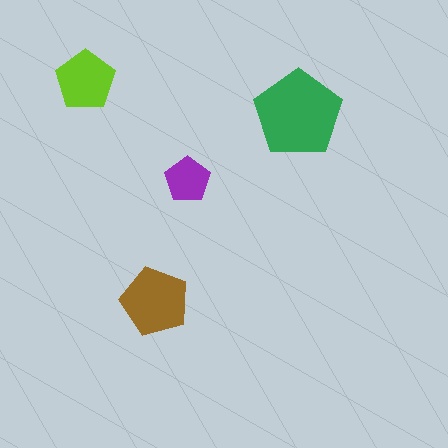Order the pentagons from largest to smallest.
the green one, the brown one, the lime one, the purple one.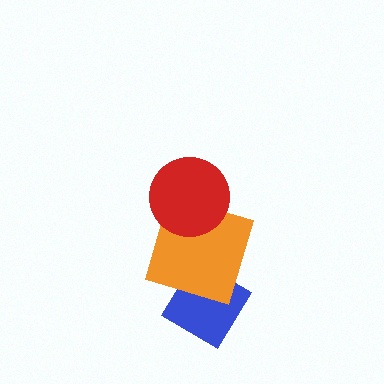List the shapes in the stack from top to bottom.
From top to bottom: the red circle, the orange square, the blue diamond.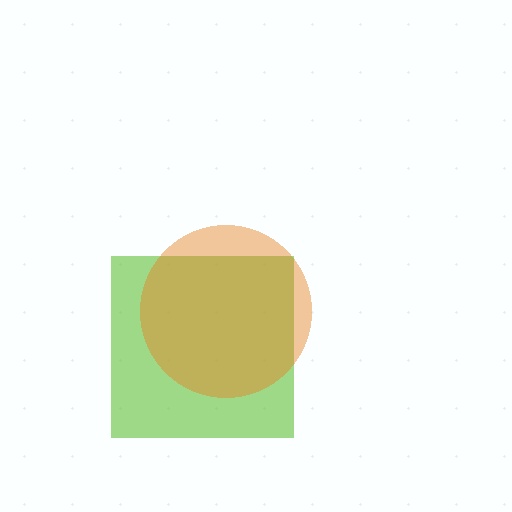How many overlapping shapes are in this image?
There are 2 overlapping shapes in the image.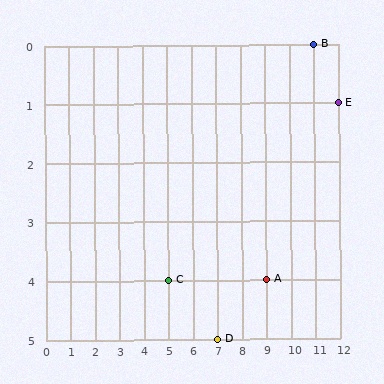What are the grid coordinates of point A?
Point A is at grid coordinates (9, 4).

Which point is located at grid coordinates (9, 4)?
Point A is at (9, 4).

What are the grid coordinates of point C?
Point C is at grid coordinates (5, 4).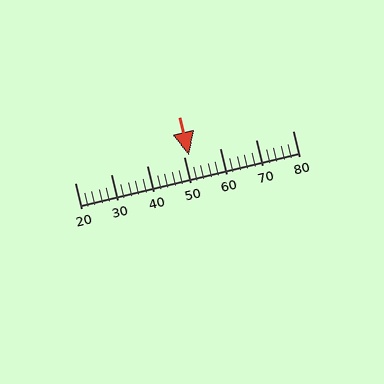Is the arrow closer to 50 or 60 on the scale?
The arrow is closer to 50.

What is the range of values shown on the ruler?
The ruler shows values from 20 to 80.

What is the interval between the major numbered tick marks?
The major tick marks are spaced 10 units apart.